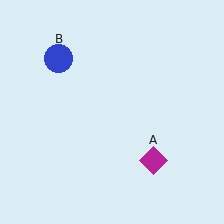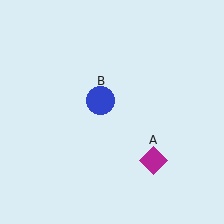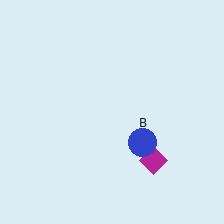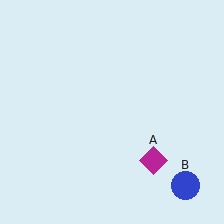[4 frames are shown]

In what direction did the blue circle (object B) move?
The blue circle (object B) moved down and to the right.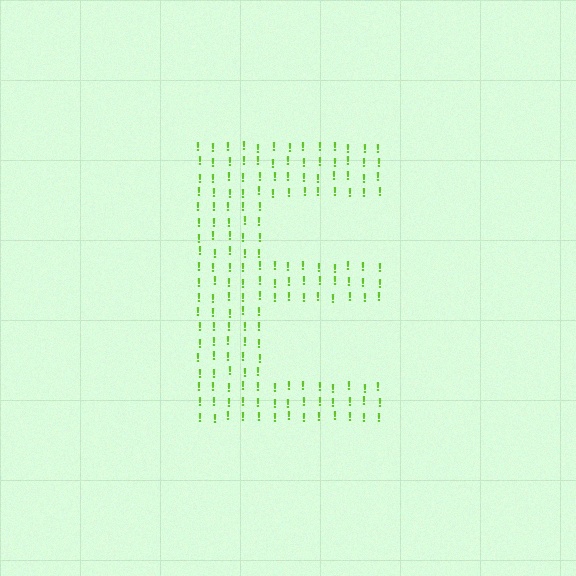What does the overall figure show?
The overall figure shows the letter E.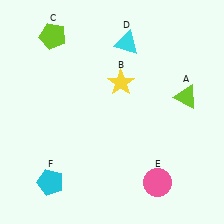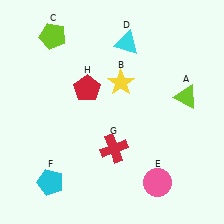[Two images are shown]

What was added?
A red cross (G), a red pentagon (H) were added in Image 2.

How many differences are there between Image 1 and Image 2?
There are 2 differences between the two images.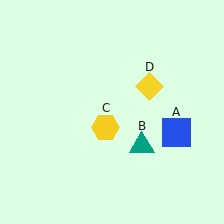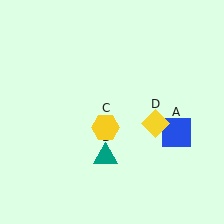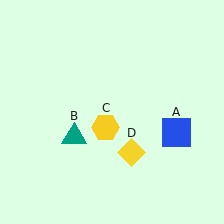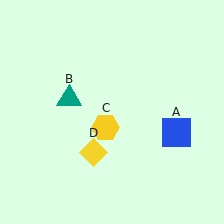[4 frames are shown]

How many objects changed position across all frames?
2 objects changed position: teal triangle (object B), yellow diamond (object D).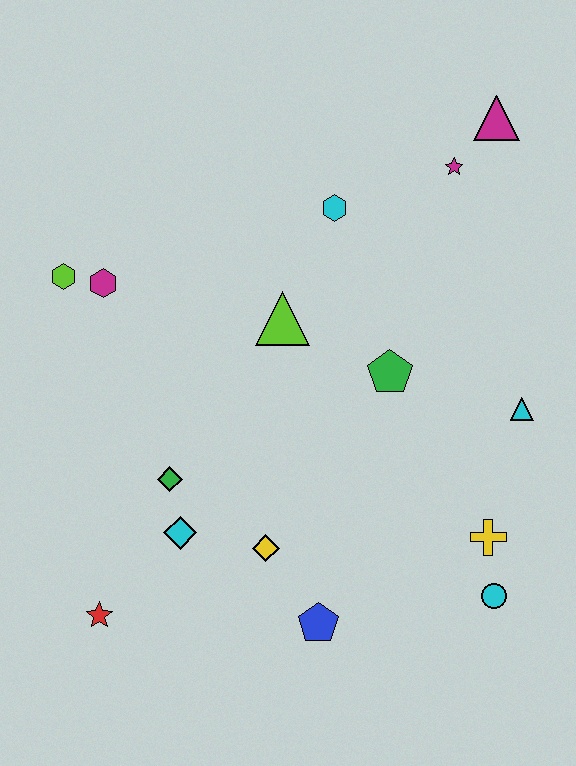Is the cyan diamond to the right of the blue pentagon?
No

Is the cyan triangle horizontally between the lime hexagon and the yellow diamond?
No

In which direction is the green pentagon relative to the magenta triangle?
The green pentagon is below the magenta triangle.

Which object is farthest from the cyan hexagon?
The red star is farthest from the cyan hexagon.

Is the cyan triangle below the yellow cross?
No